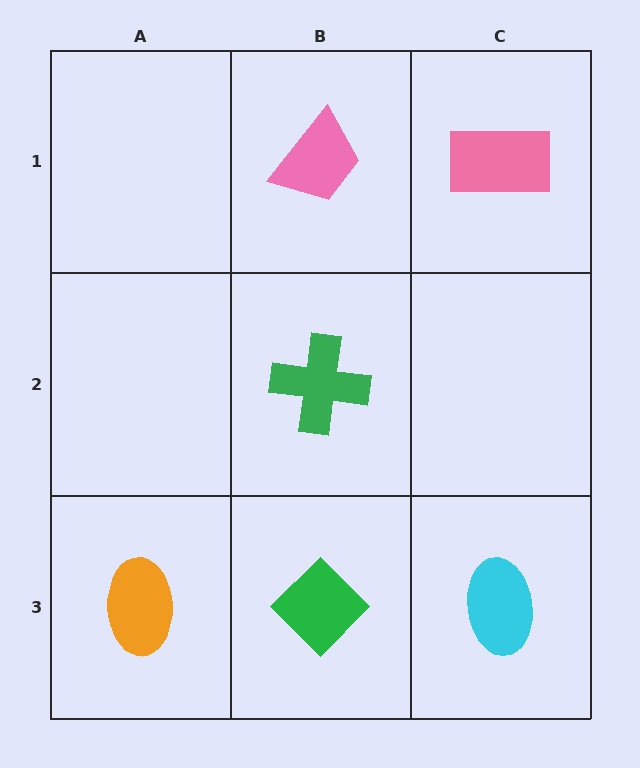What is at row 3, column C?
A cyan ellipse.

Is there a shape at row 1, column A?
No, that cell is empty.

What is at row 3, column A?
An orange ellipse.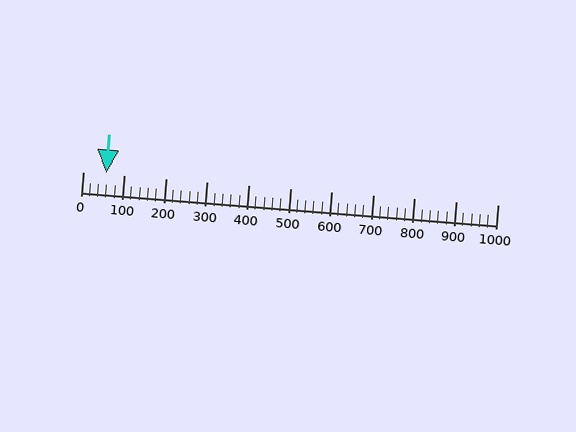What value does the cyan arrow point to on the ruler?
The cyan arrow points to approximately 56.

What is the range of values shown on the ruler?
The ruler shows values from 0 to 1000.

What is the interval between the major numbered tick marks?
The major tick marks are spaced 100 units apart.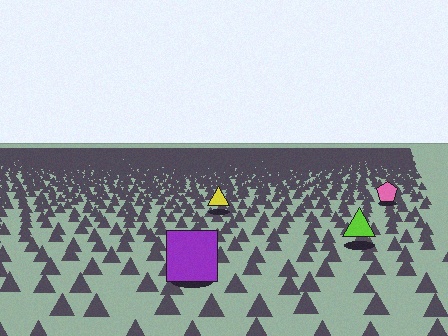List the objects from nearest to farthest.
From nearest to farthest: the purple square, the lime triangle, the yellow triangle, the pink pentagon.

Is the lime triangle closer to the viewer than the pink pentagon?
Yes. The lime triangle is closer — you can tell from the texture gradient: the ground texture is coarser near it.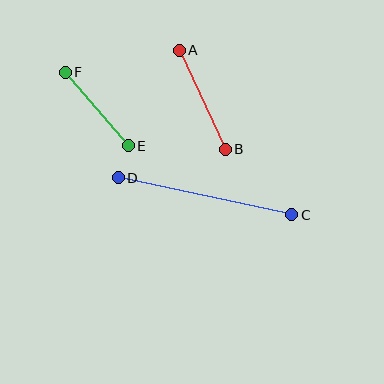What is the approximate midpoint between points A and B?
The midpoint is at approximately (202, 100) pixels.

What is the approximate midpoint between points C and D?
The midpoint is at approximately (205, 196) pixels.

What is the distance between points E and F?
The distance is approximately 97 pixels.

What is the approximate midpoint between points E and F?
The midpoint is at approximately (97, 109) pixels.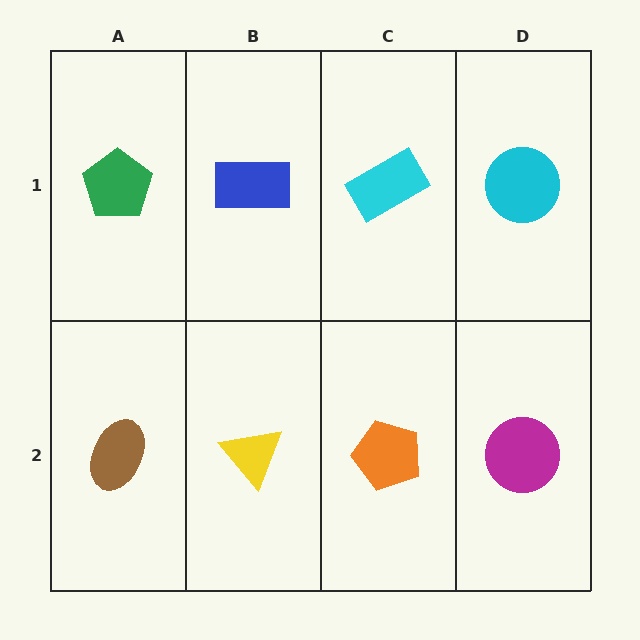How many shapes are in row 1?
4 shapes.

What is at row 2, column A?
A brown ellipse.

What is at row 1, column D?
A cyan circle.